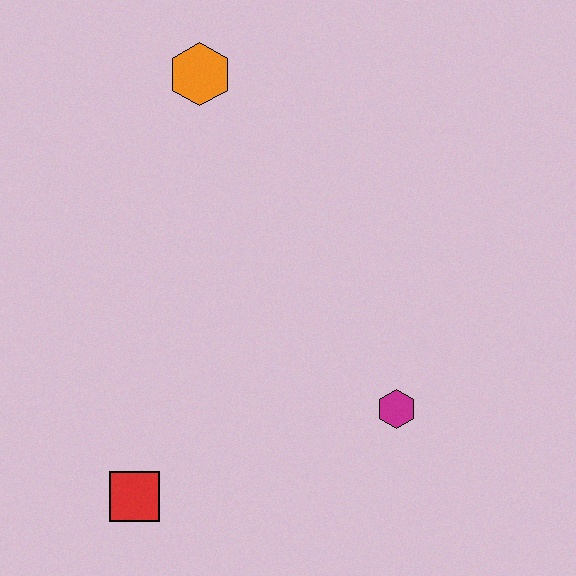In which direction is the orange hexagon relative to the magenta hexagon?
The orange hexagon is above the magenta hexagon.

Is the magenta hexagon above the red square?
Yes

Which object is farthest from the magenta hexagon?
The orange hexagon is farthest from the magenta hexagon.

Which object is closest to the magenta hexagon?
The red square is closest to the magenta hexagon.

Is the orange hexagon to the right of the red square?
Yes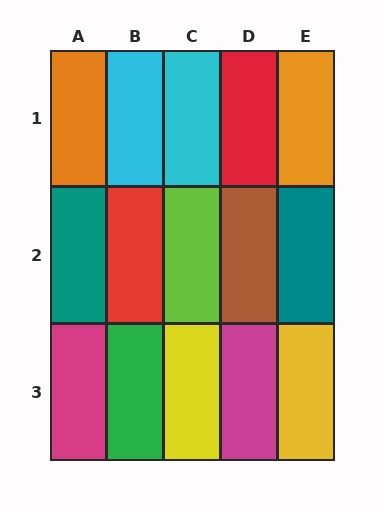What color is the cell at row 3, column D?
Magenta.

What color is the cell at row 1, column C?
Cyan.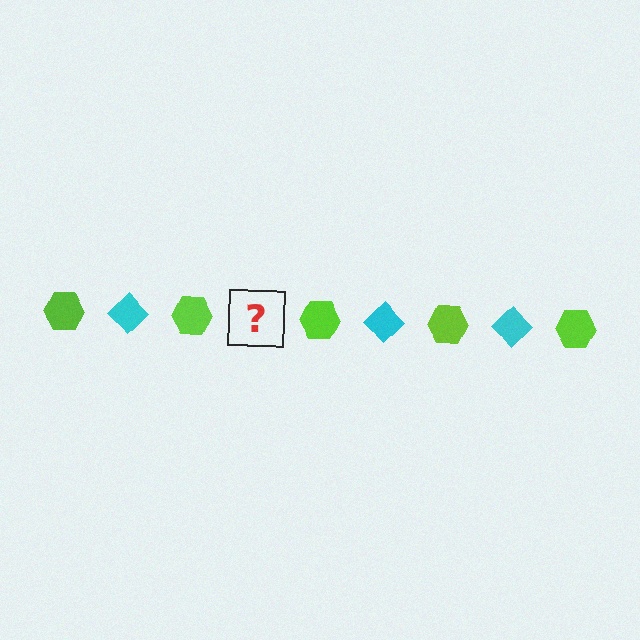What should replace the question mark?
The question mark should be replaced with a cyan diamond.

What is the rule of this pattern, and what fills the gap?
The rule is that the pattern alternates between lime hexagon and cyan diamond. The gap should be filled with a cyan diamond.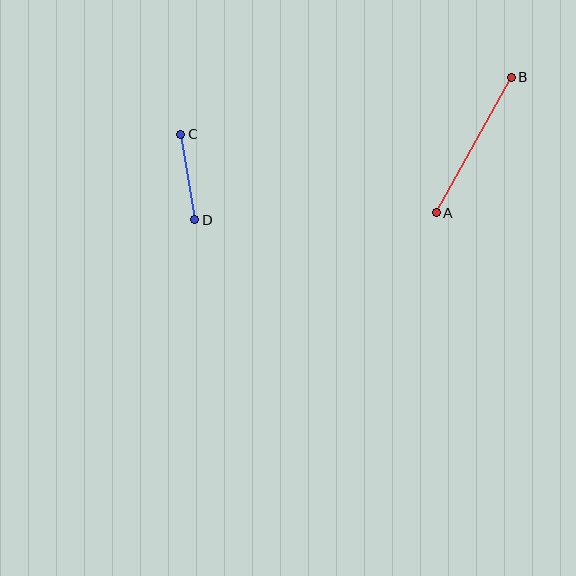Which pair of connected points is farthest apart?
Points A and B are farthest apart.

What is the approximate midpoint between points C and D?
The midpoint is at approximately (188, 177) pixels.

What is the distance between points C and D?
The distance is approximately 87 pixels.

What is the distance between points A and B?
The distance is approximately 155 pixels.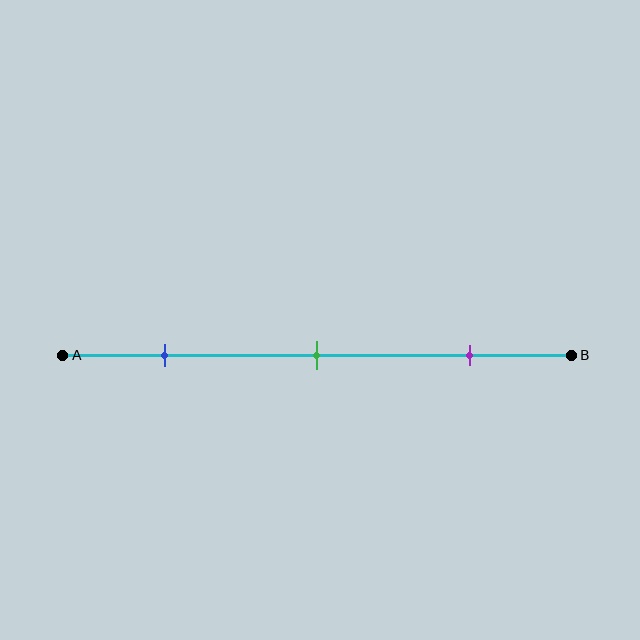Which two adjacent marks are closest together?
The blue and green marks are the closest adjacent pair.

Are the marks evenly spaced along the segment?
Yes, the marks are approximately evenly spaced.